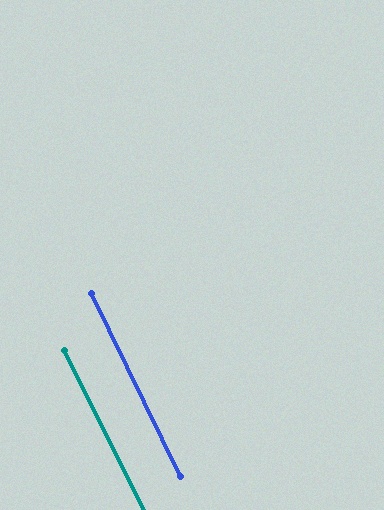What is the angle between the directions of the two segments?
Approximately 1 degree.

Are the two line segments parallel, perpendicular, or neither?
Parallel — their directions differ by only 0.5°.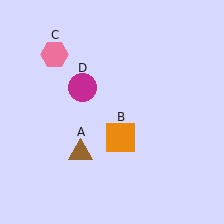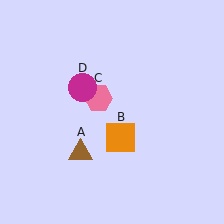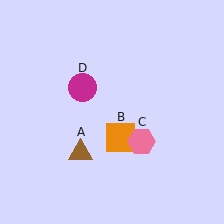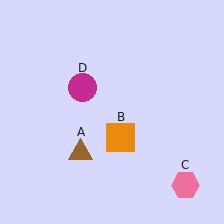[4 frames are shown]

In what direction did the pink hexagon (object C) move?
The pink hexagon (object C) moved down and to the right.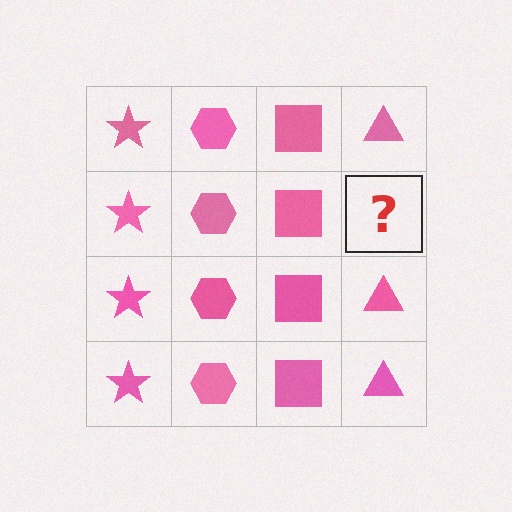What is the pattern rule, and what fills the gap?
The rule is that each column has a consistent shape. The gap should be filled with a pink triangle.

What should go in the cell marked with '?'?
The missing cell should contain a pink triangle.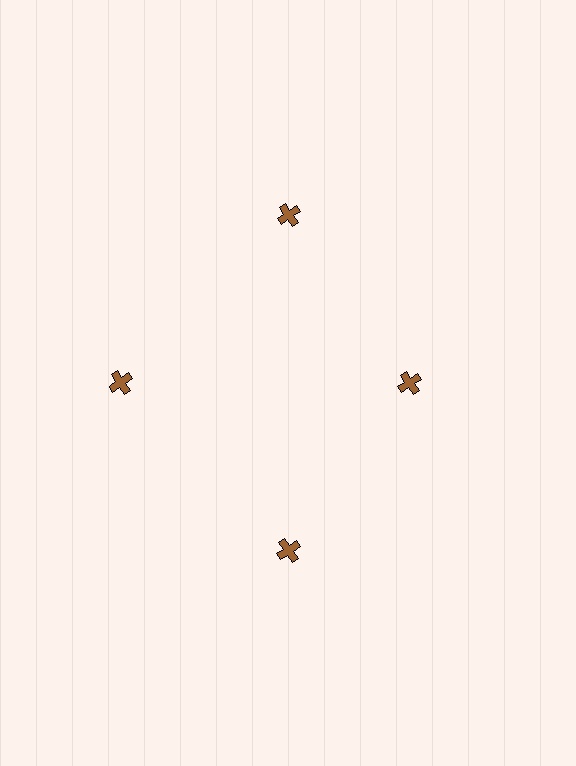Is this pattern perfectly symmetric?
No. The 4 brown crosses are arranged in a ring, but one element near the 3 o'clock position is pulled inward toward the center, breaking the 4-fold rotational symmetry.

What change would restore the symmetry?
The symmetry would be restored by moving it outward, back onto the ring so that all 4 crosses sit at equal angles and equal distance from the center.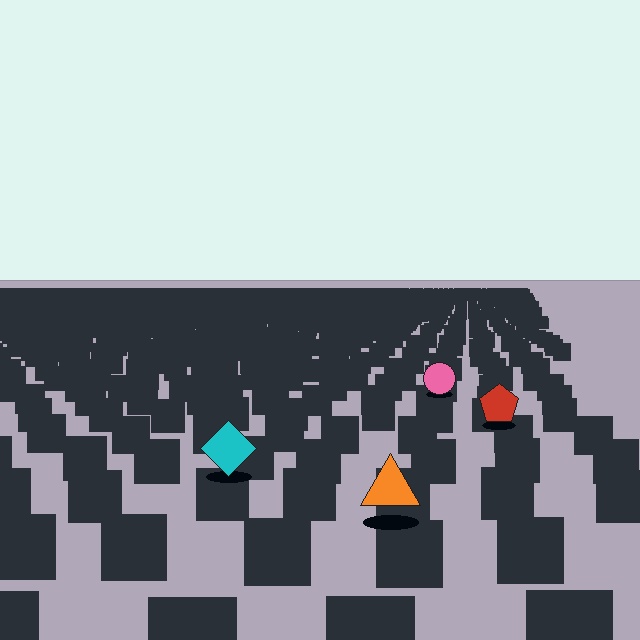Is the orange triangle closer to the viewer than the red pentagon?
Yes. The orange triangle is closer — you can tell from the texture gradient: the ground texture is coarser near it.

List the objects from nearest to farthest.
From nearest to farthest: the orange triangle, the cyan diamond, the red pentagon, the pink circle.